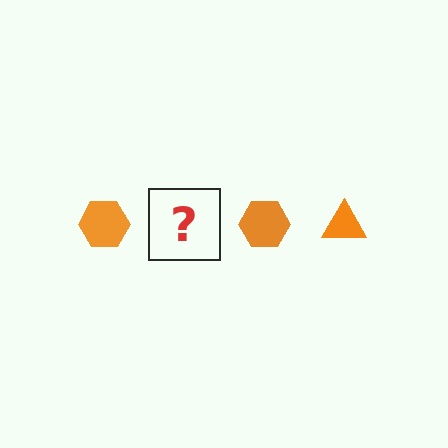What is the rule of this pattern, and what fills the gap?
The rule is that the pattern cycles through hexagon, triangle shapes in orange. The gap should be filled with an orange triangle.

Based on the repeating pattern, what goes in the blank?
The blank should be an orange triangle.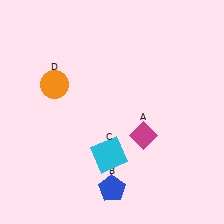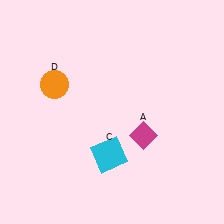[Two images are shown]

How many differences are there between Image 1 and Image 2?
There is 1 difference between the two images.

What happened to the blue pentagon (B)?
The blue pentagon (B) was removed in Image 2. It was in the bottom-right area of Image 1.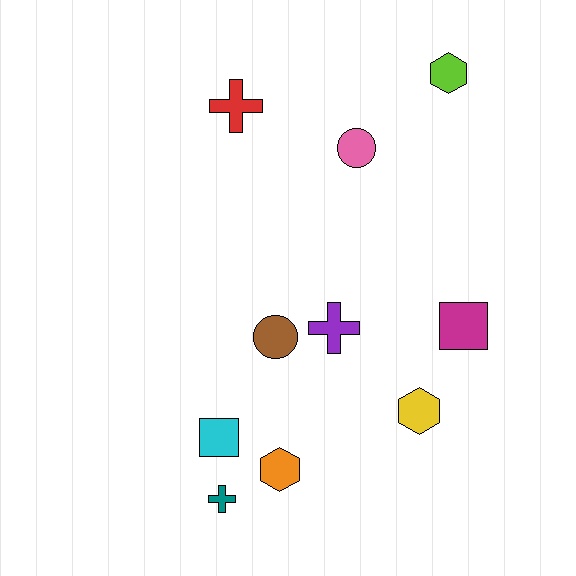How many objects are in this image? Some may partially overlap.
There are 10 objects.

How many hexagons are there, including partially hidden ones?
There are 3 hexagons.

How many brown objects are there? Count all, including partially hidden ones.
There is 1 brown object.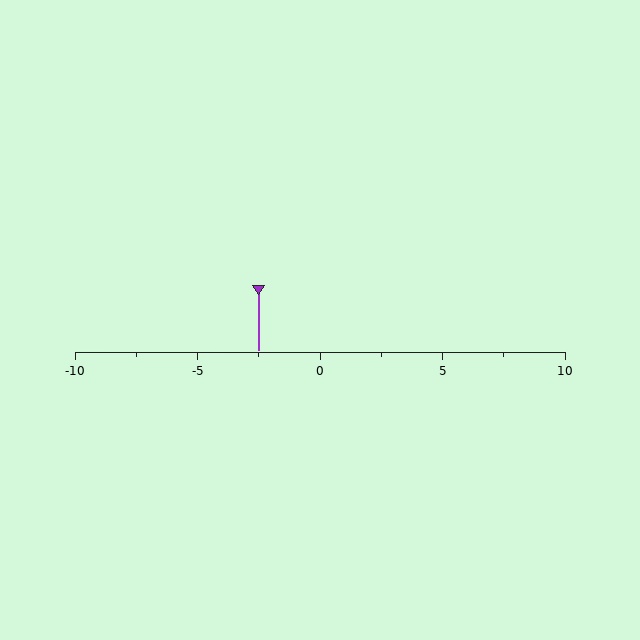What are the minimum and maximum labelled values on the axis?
The axis runs from -10 to 10.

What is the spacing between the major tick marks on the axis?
The major ticks are spaced 5 apart.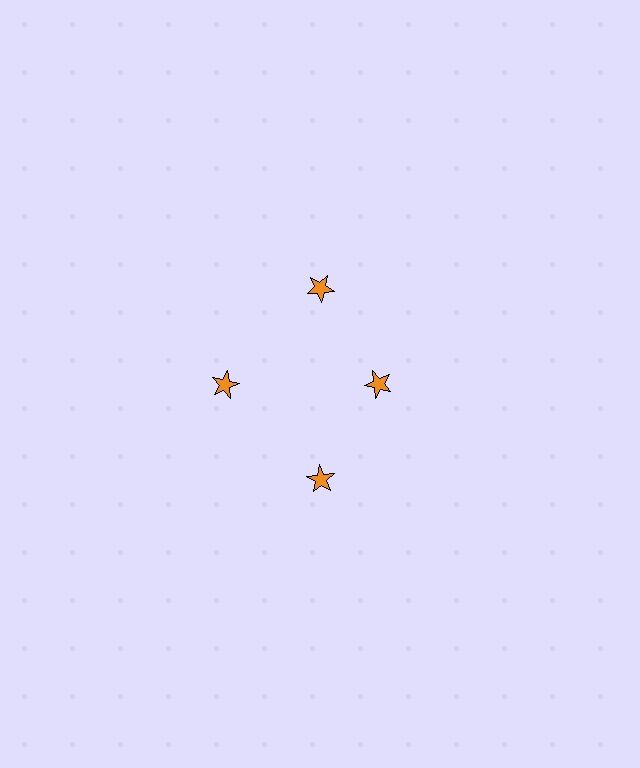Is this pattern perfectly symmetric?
No. The 4 orange stars are arranged in a ring, but one element near the 3 o'clock position is pulled inward toward the center, breaking the 4-fold rotational symmetry.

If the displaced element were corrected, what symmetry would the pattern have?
It would have 4-fold rotational symmetry — the pattern would map onto itself every 90 degrees.